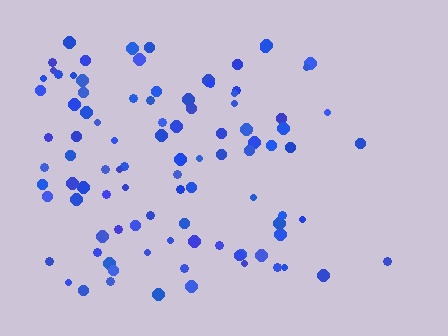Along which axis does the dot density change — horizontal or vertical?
Horizontal.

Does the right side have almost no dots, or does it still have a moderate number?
Still a moderate number, just noticeably fewer than the left.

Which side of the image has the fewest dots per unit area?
The right.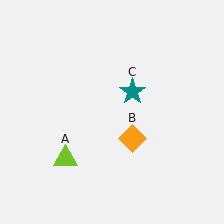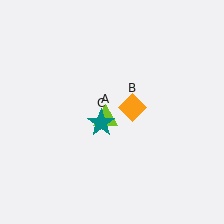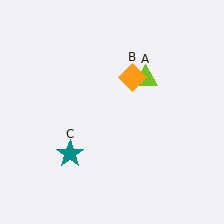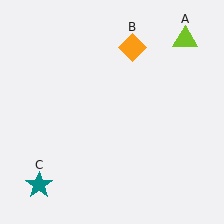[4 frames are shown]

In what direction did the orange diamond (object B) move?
The orange diamond (object B) moved up.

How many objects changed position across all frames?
3 objects changed position: lime triangle (object A), orange diamond (object B), teal star (object C).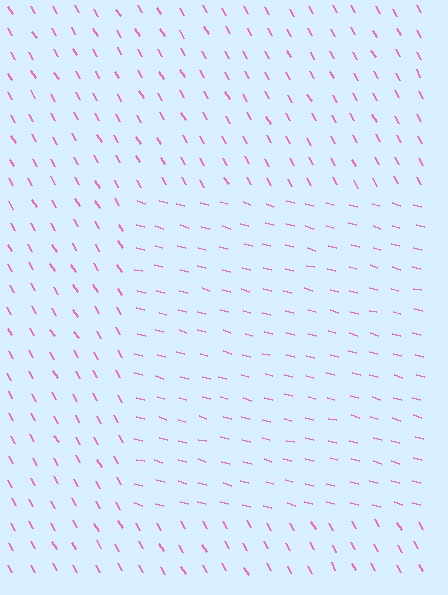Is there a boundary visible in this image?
Yes, there is a texture boundary formed by a change in line orientation.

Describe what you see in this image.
The image is filled with small pink line segments. A rectangle region in the image has lines oriented differently from the surrounding lines, creating a visible texture boundary.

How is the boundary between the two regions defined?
The boundary is defined purely by a change in line orientation (approximately 45 degrees difference). All lines are the same color and thickness.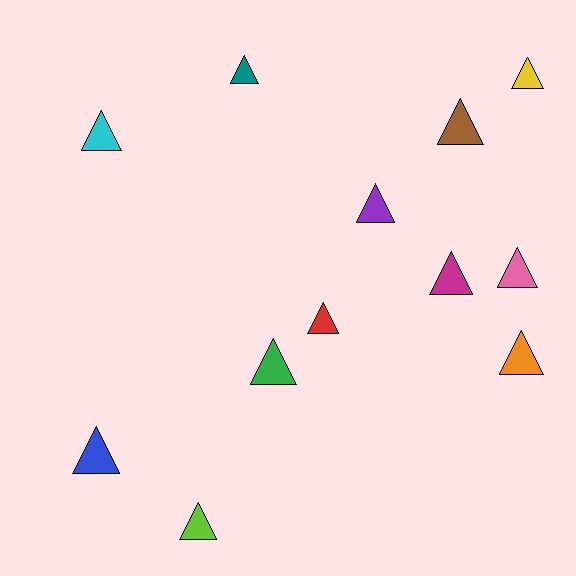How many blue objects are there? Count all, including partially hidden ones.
There is 1 blue object.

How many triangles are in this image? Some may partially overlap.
There are 12 triangles.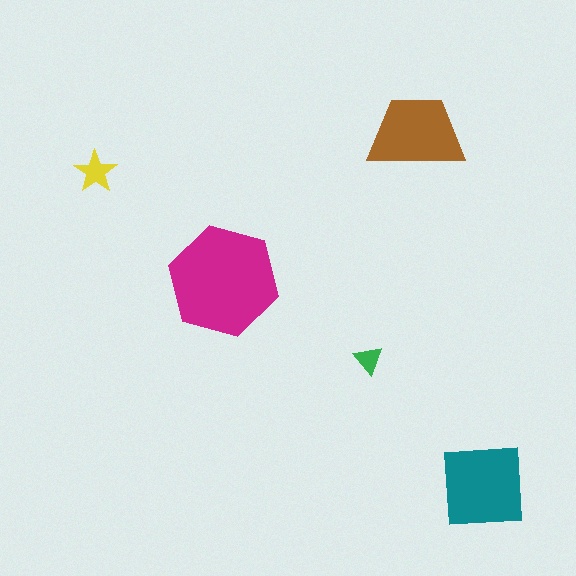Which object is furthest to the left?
The yellow star is leftmost.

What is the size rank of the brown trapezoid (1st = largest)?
3rd.